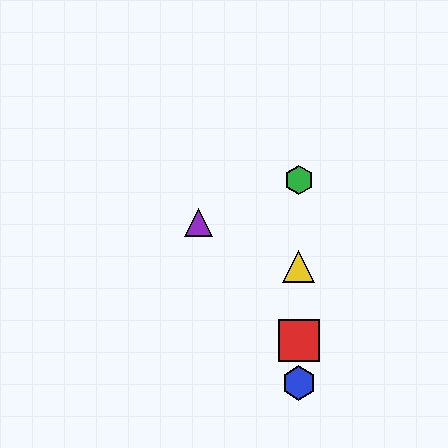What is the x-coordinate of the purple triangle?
The purple triangle is at x≈198.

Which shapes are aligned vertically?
The red square, the blue hexagon, the green hexagon, the yellow triangle are aligned vertically.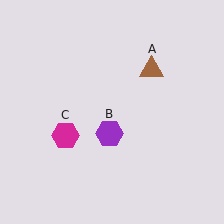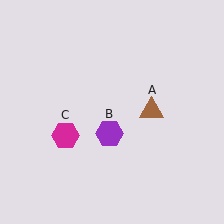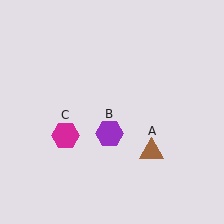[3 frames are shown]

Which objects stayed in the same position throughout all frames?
Purple hexagon (object B) and magenta hexagon (object C) remained stationary.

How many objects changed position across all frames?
1 object changed position: brown triangle (object A).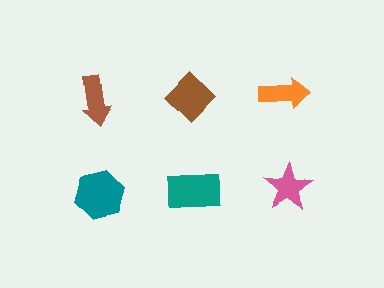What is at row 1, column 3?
An orange arrow.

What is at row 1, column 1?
A brown arrow.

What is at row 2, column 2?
A teal rectangle.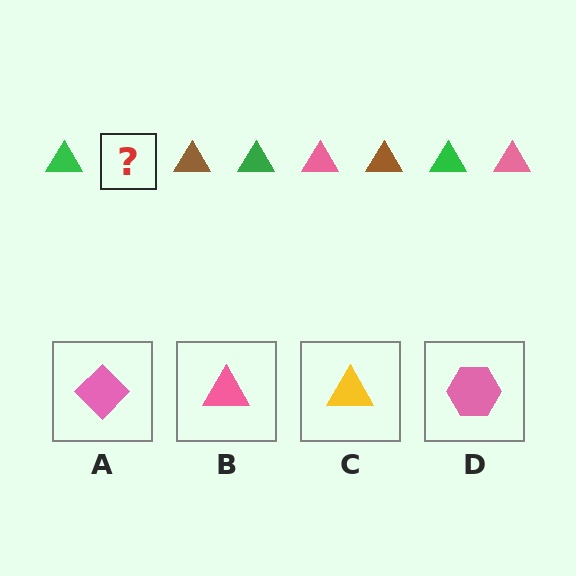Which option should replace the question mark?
Option B.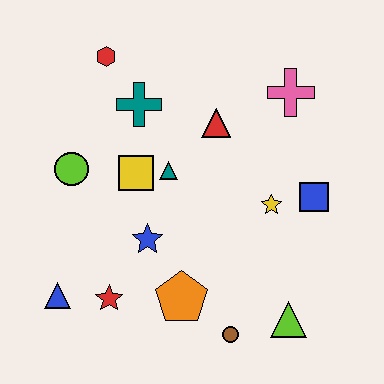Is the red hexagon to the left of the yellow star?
Yes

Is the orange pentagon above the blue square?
No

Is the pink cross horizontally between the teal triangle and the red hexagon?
No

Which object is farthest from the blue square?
The blue triangle is farthest from the blue square.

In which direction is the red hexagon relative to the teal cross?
The red hexagon is above the teal cross.